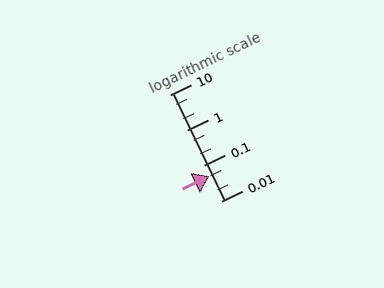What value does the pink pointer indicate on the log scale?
The pointer indicates approximately 0.05.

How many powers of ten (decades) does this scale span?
The scale spans 3 decades, from 0.01 to 10.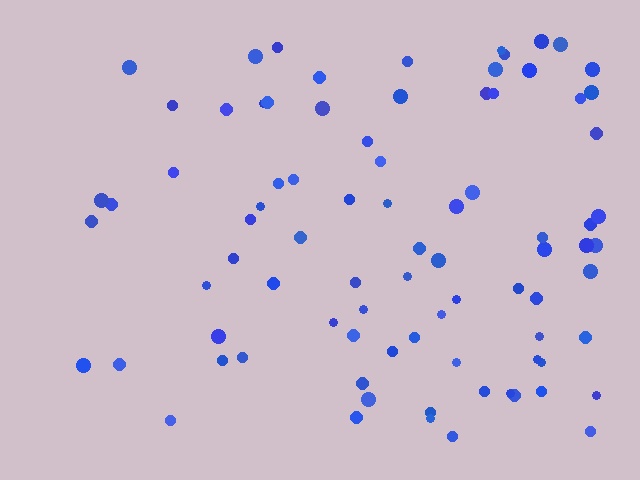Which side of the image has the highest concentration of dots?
The right.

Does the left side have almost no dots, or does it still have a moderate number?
Still a moderate number, just noticeably fewer than the right.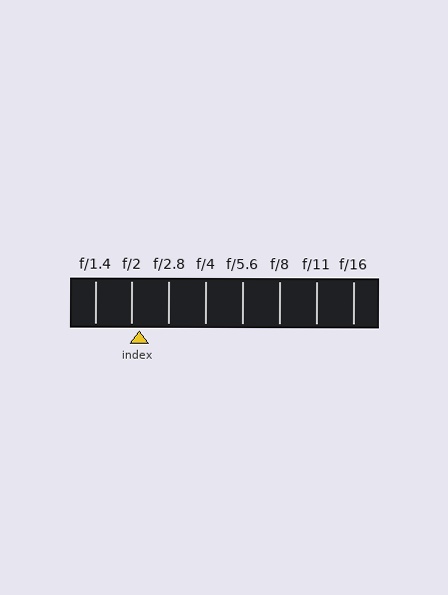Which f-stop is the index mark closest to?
The index mark is closest to f/2.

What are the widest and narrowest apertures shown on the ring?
The widest aperture shown is f/1.4 and the narrowest is f/16.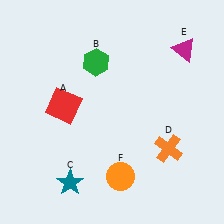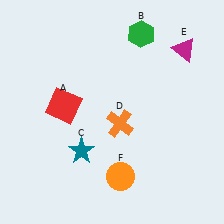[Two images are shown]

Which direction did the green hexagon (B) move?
The green hexagon (B) moved right.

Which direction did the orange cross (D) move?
The orange cross (D) moved left.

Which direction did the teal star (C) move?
The teal star (C) moved up.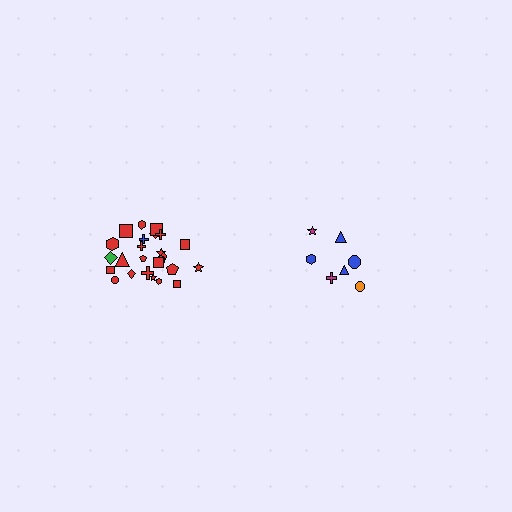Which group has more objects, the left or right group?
The left group.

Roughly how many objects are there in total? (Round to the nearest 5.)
Roughly 30 objects in total.